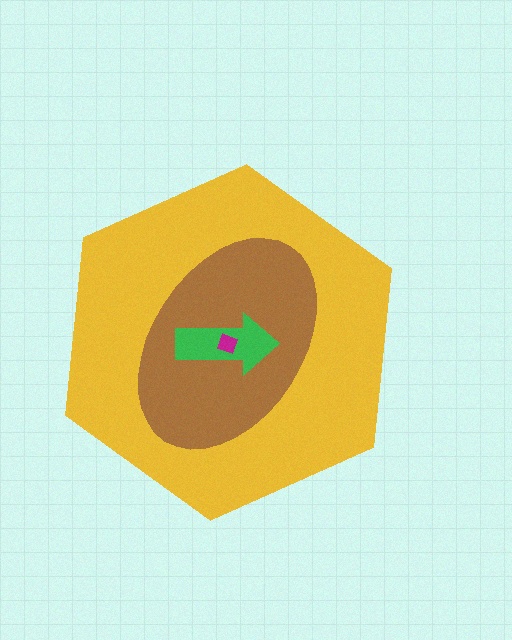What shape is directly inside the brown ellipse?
The green arrow.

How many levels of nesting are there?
4.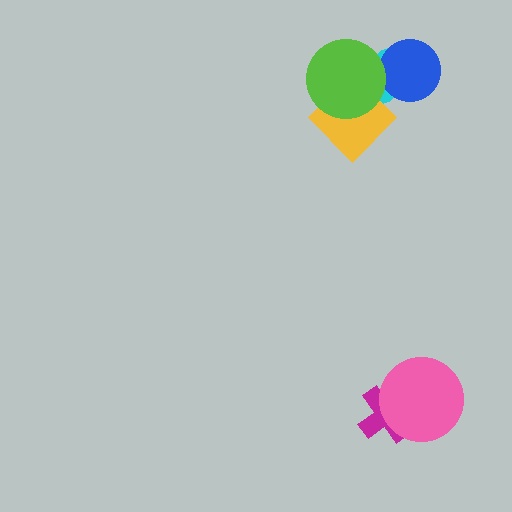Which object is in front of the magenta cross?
The pink circle is in front of the magenta cross.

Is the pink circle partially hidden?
No, no other shape covers it.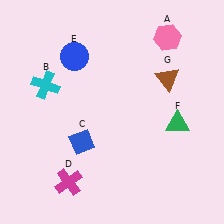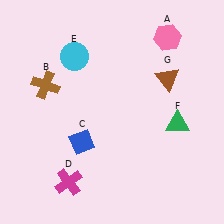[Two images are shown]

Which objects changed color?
B changed from cyan to brown. E changed from blue to cyan.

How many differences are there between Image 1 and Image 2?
There are 2 differences between the two images.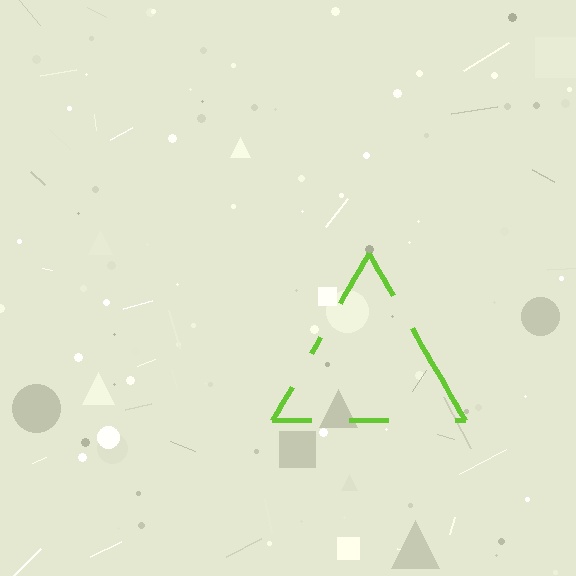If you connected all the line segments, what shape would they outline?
They would outline a triangle.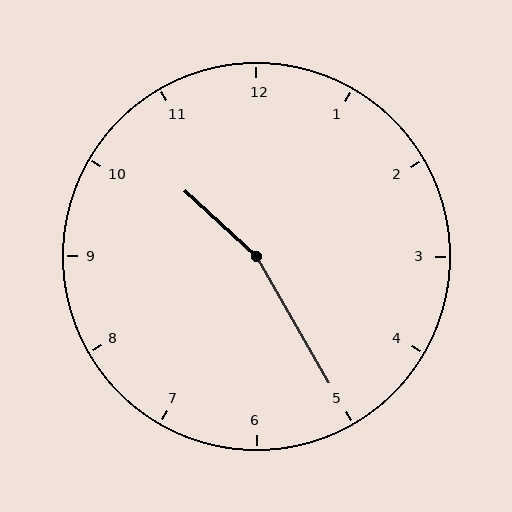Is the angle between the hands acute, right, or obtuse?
It is obtuse.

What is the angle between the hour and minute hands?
Approximately 162 degrees.